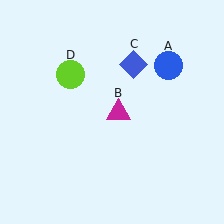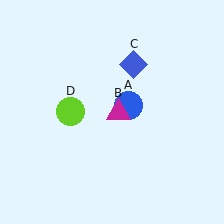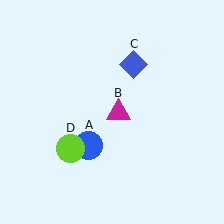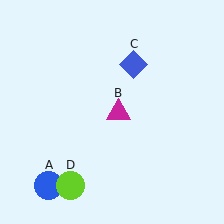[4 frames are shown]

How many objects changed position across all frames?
2 objects changed position: blue circle (object A), lime circle (object D).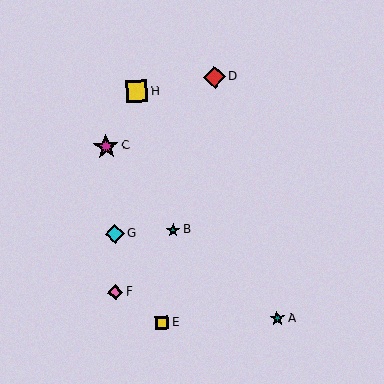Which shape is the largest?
The magenta star (labeled C) is the largest.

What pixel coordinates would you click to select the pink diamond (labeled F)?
Click at (115, 292) to select the pink diamond F.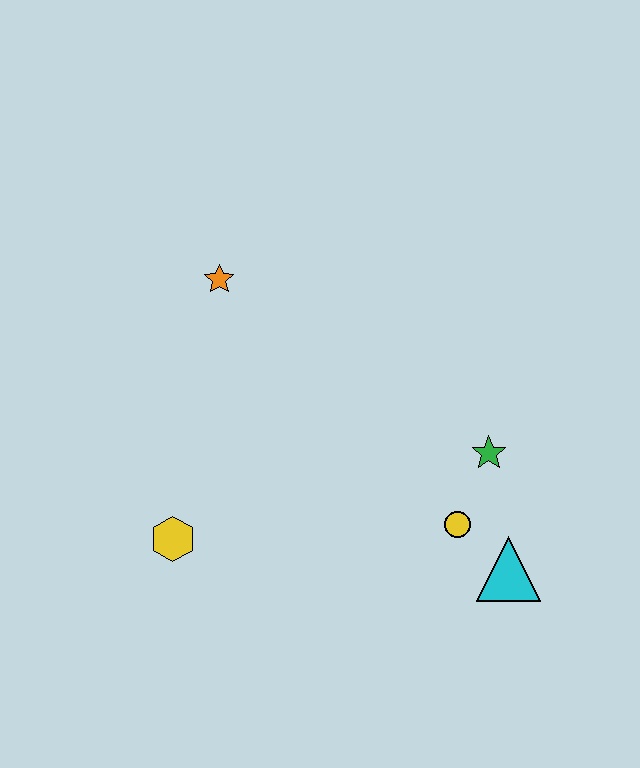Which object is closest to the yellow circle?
The cyan triangle is closest to the yellow circle.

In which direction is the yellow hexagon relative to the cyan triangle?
The yellow hexagon is to the left of the cyan triangle.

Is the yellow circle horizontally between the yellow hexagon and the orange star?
No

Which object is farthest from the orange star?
The cyan triangle is farthest from the orange star.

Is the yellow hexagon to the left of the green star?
Yes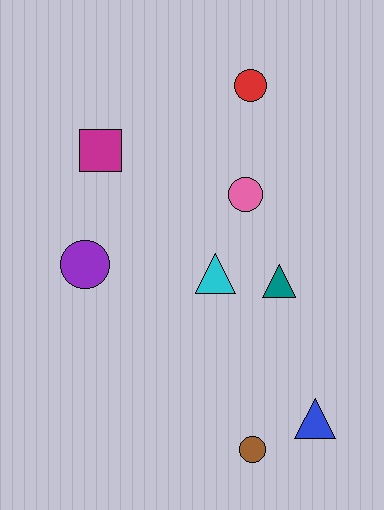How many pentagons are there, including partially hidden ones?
There are no pentagons.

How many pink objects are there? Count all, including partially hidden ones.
There is 1 pink object.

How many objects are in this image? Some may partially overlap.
There are 8 objects.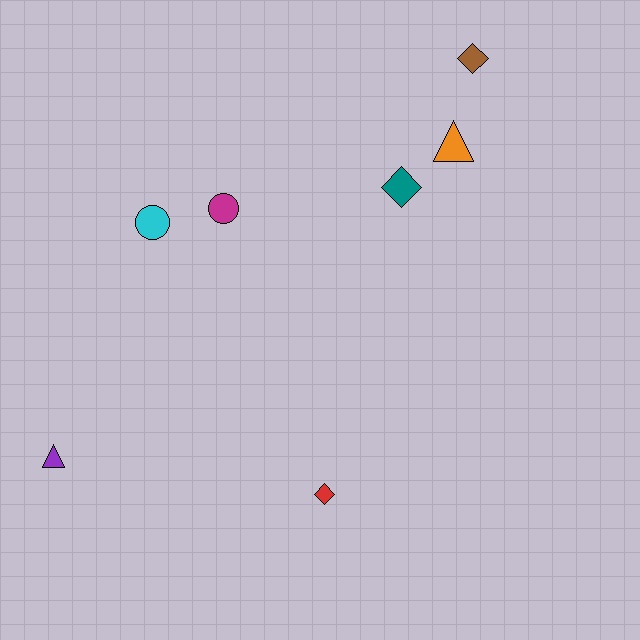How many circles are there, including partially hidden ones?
There are 2 circles.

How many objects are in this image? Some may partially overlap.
There are 7 objects.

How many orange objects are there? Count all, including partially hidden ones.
There is 1 orange object.